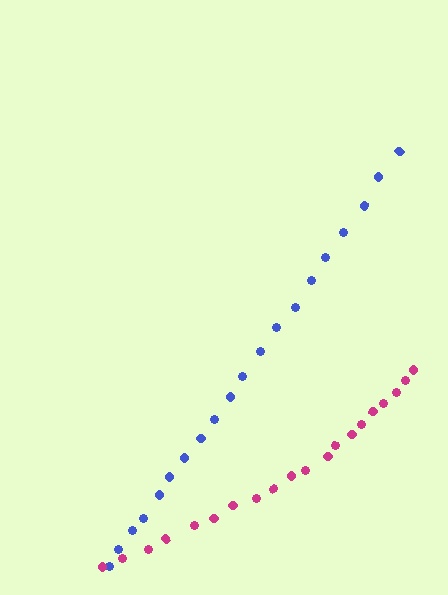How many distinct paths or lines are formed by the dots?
There are 2 distinct paths.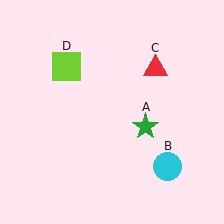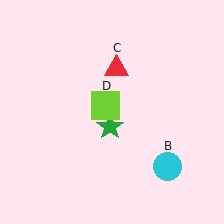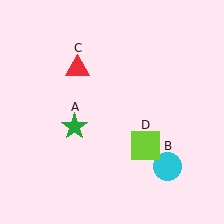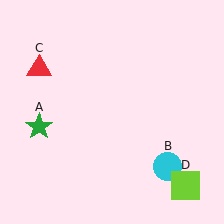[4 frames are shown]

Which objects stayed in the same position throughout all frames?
Cyan circle (object B) remained stationary.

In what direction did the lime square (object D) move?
The lime square (object D) moved down and to the right.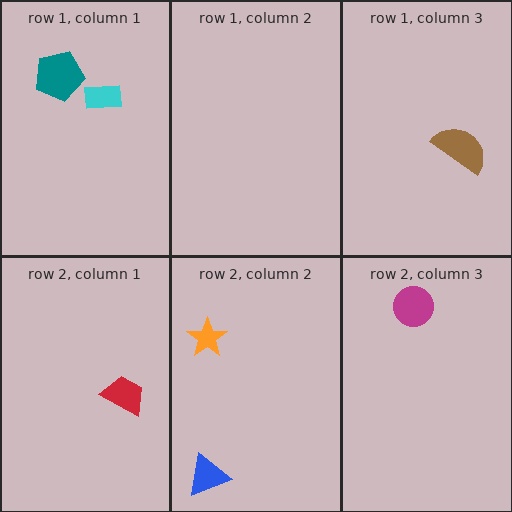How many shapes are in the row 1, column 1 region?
2.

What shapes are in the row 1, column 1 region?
The cyan rectangle, the teal pentagon.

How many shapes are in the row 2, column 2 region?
2.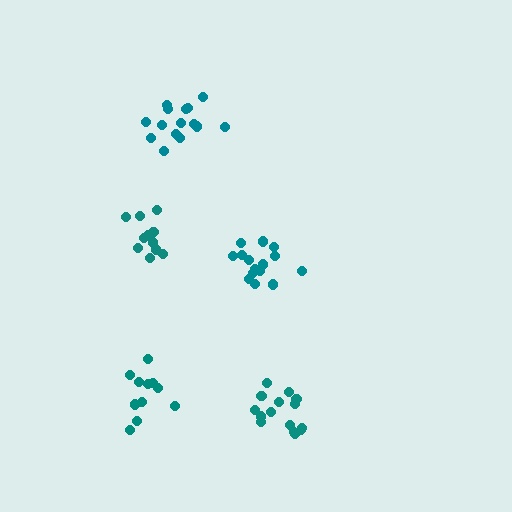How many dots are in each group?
Group 1: 15 dots, Group 2: 12 dots, Group 3: 16 dots, Group 4: 11 dots, Group 5: 15 dots (69 total).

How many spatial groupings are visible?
There are 5 spatial groupings.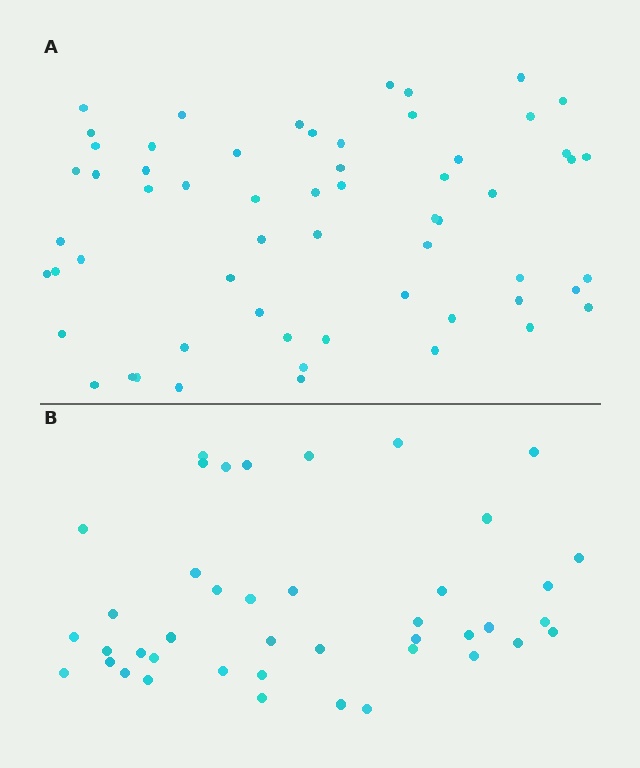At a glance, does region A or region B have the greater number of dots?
Region A (the top region) has more dots.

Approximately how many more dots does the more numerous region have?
Region A has approximately 20 more dots than region B.